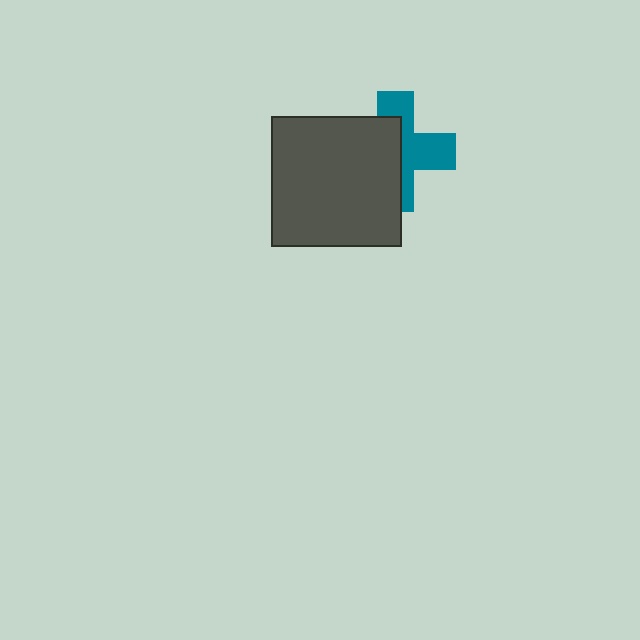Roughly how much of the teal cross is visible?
About half of it is visible (roughly 48%).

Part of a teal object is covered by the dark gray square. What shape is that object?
It is a cross.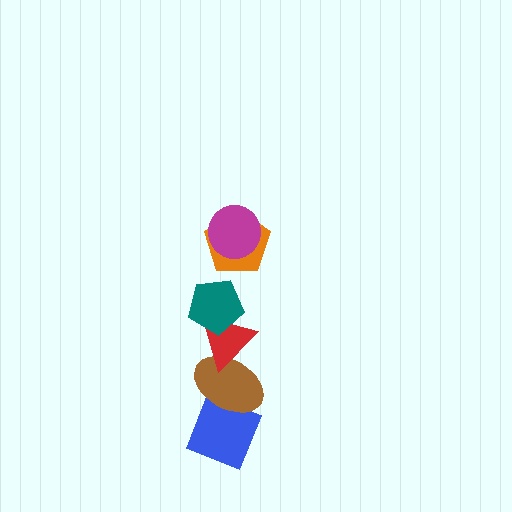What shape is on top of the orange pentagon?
The magenta circle is on top of the orange pentagon.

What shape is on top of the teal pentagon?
The orange pentagon is on top of the teal pentagon.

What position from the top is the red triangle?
The red triangle is 4th from the top.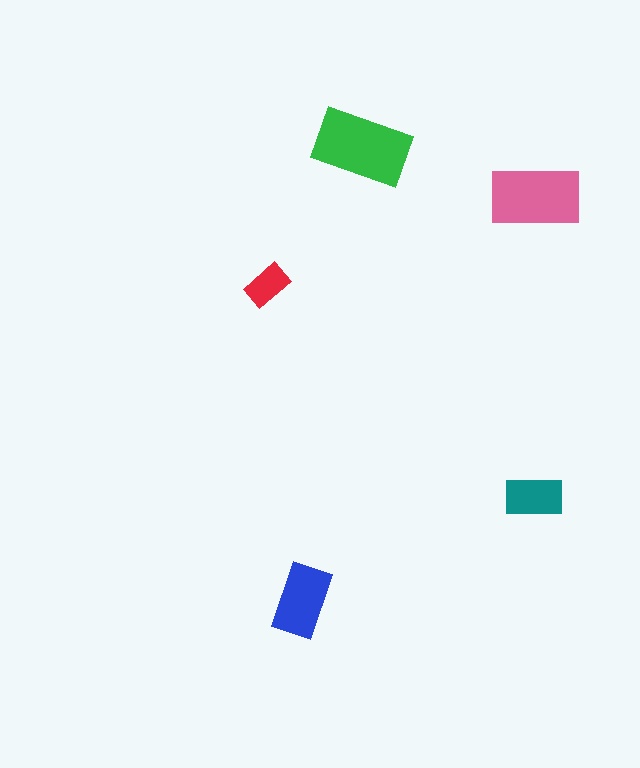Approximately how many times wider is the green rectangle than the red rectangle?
About 2 times wider.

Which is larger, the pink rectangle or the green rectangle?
The green one.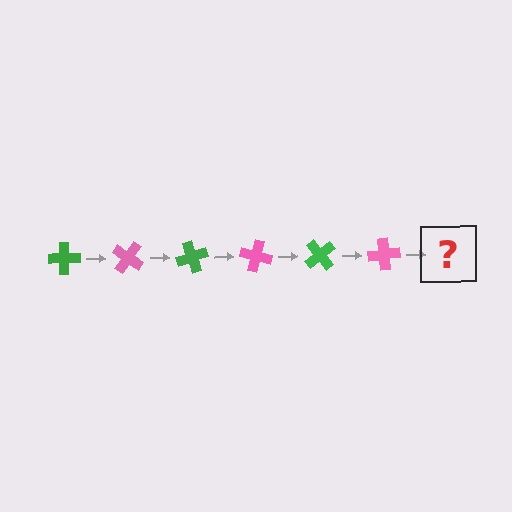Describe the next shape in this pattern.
It should be a green cross, rotated 210 degrees from the start.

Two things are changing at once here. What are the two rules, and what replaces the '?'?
The two rules are that it rotates 35 degrees each step and the color cycles through green and pink. The '?' should be a green cross, rotated 210 degrees from the start.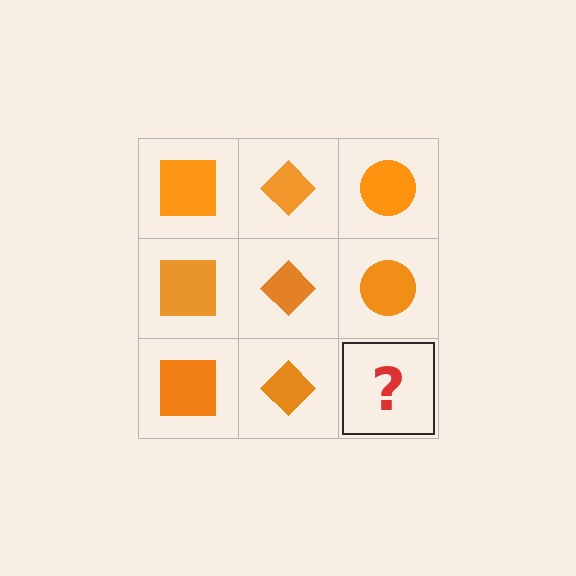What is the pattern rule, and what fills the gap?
The rule is that each column has a consistent shape. The gap should be filled with an orange circle.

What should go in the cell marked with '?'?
The missing cell should contain an orange circle.